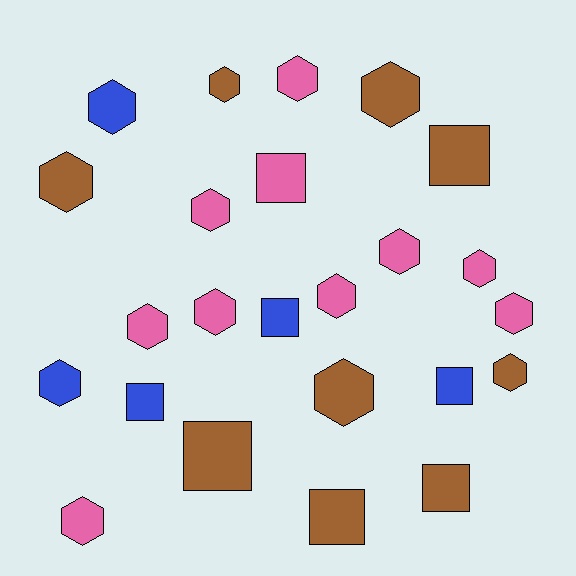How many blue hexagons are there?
There are 2 blue hexagons.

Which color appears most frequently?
Pink, with 10 objects.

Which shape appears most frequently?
Hexagon, with 16 objects.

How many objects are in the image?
There are 24 objects.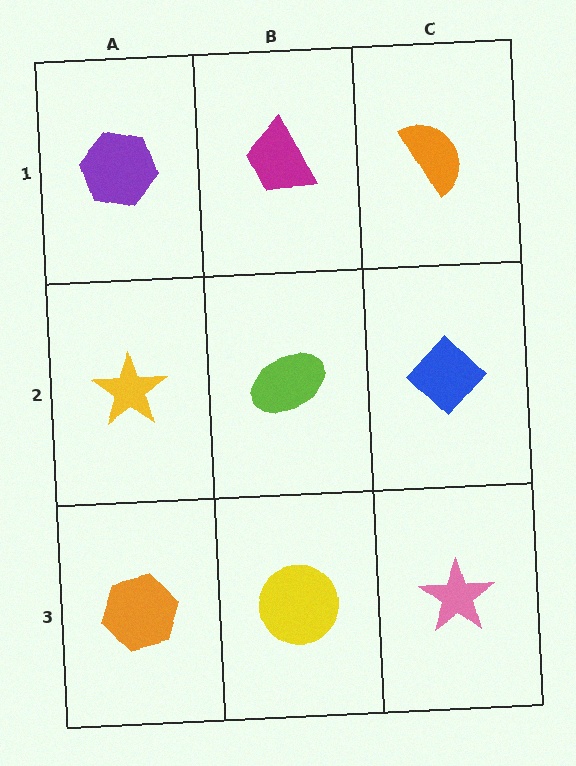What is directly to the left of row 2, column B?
A yellow star.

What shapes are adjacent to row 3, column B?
A lime ellipse (row 2, column B), an orange hexagon (row 3, column A), a pink star (row 3, column C).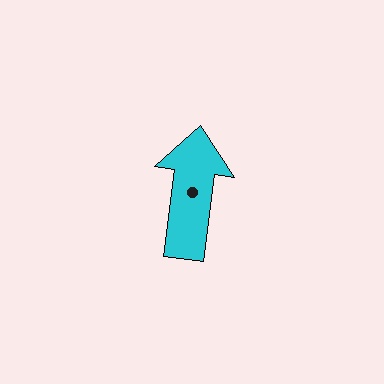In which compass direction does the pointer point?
North.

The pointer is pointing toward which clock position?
Roughly 12 o'clock.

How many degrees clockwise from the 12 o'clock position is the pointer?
Approximately 7 degrees.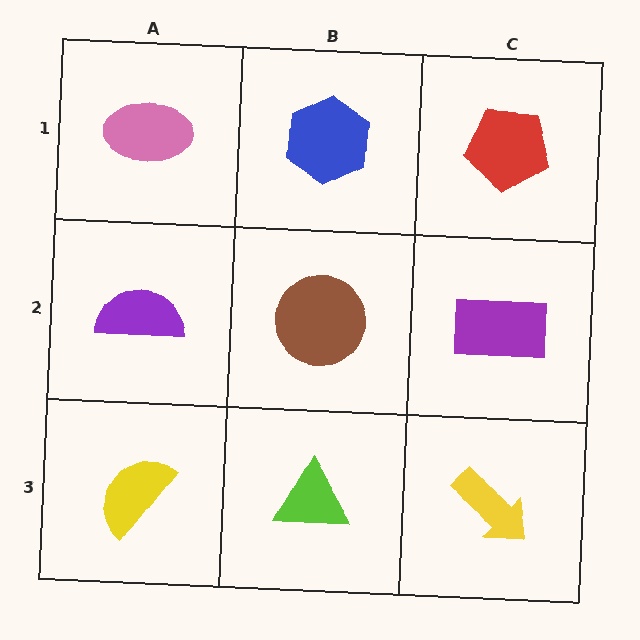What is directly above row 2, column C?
A red pentagon.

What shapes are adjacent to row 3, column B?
A brown circle (row 2, column B), a yellow semicircle (row 3, column A), a yellow arrow (row 3, column C).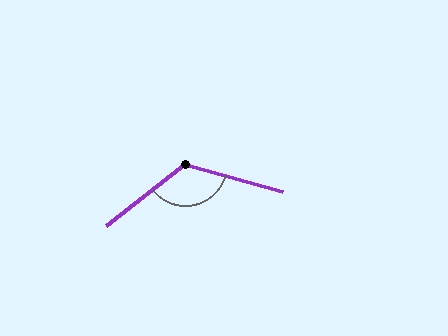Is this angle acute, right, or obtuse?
It is obtuse.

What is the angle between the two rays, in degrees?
Approximately 126 degrees.